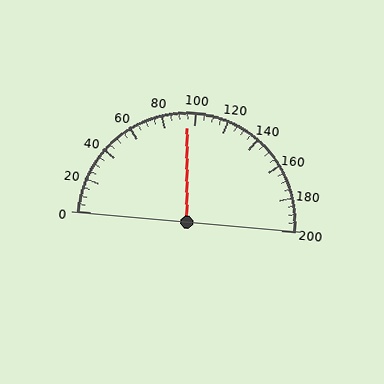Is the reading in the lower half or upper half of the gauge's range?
The reading is in the lower half of the range (0 to 200).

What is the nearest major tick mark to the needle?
The nearest major tick mark is 100.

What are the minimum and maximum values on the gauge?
The gauge ranges from 0 to 200.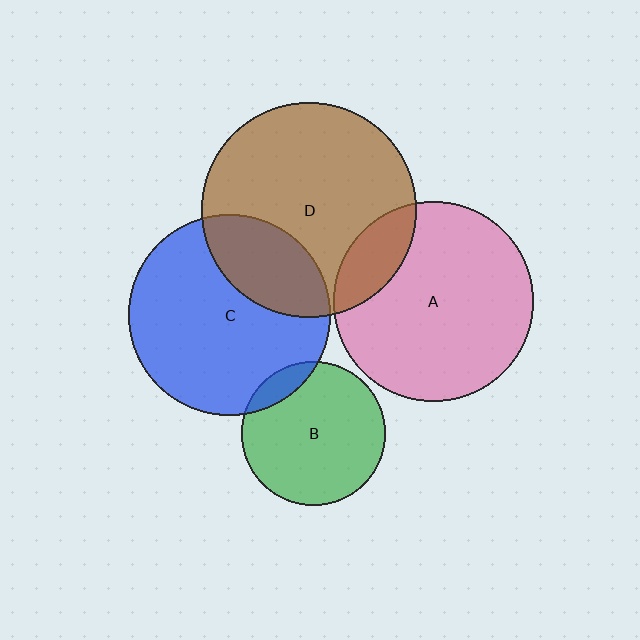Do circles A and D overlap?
Yes.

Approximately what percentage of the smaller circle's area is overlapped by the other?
Approximately 15%.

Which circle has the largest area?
Circle D (brown).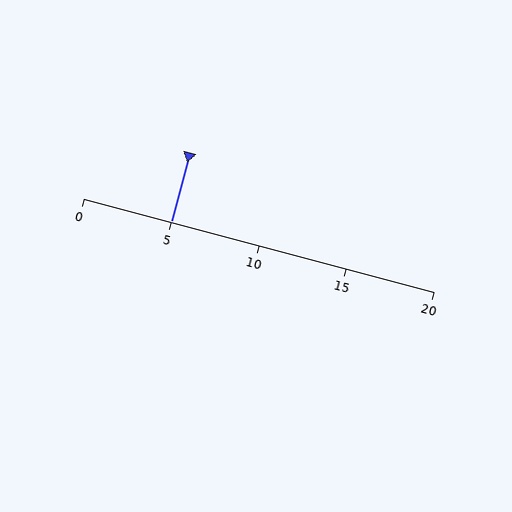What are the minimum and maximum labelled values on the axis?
The axis runs from 0 to 20.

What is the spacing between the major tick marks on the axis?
The major ticks are spaced 5 apart.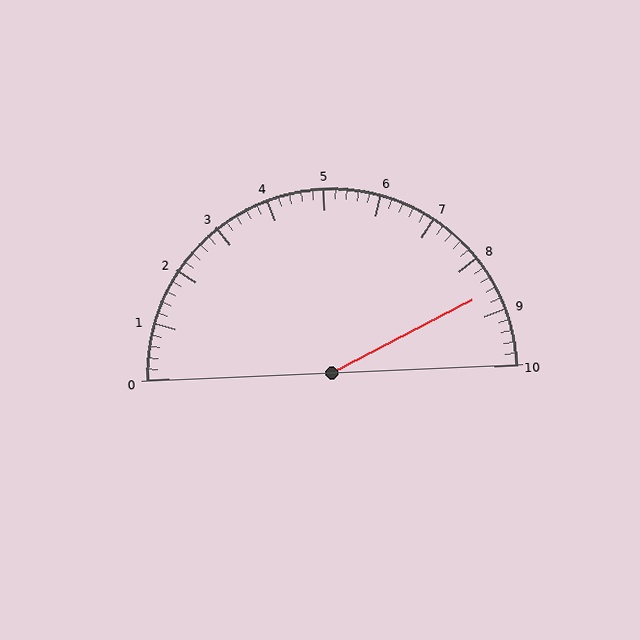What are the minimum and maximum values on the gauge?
The gauge ranges from 0 to 10.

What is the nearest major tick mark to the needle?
The nearest major tick mark is 9.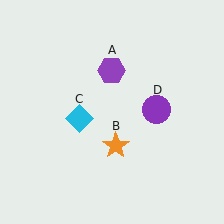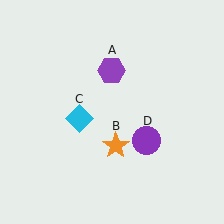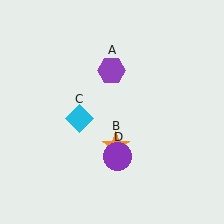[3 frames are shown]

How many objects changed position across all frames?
1 object changed position: purple circle (object D).